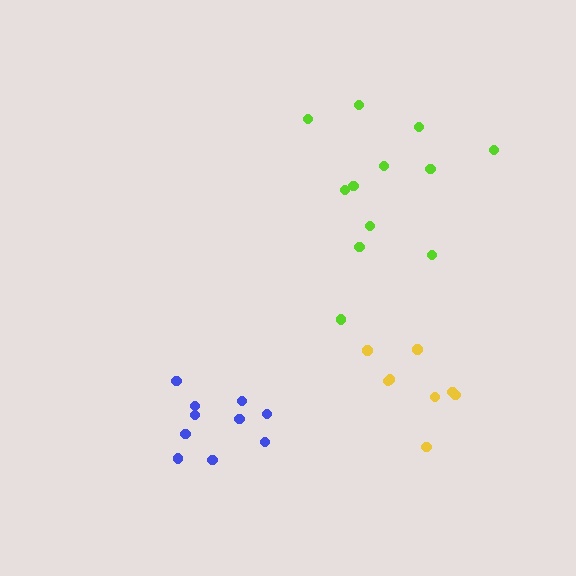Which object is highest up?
The lime cluster is topmost.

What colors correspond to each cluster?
The clusters are colored: blue, lime, yellow.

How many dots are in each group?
Group 1: 10 dots, Group 2: 12 dots, Group 3: 8 dots (30 total).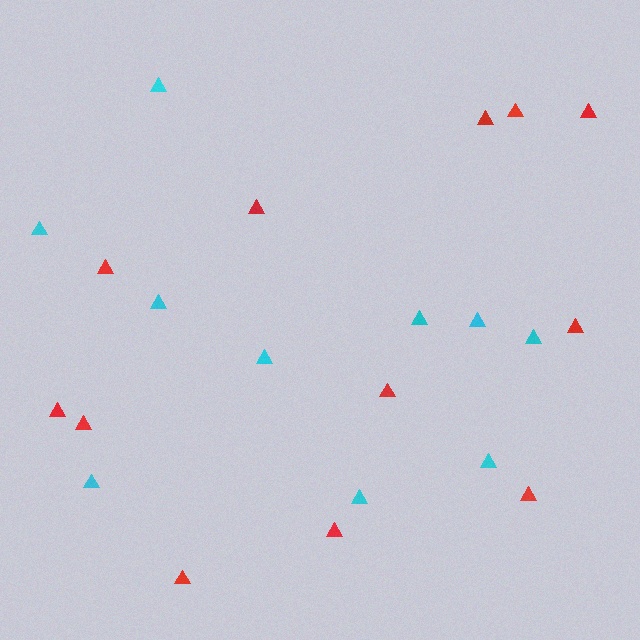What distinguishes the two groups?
There are 2 groups: one group of red triangles (12) and one group of cyan triangles (10).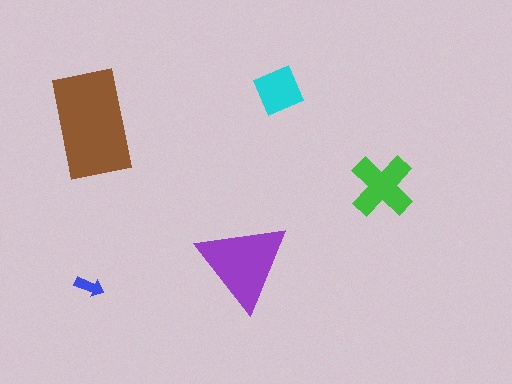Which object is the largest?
The brown rectangle.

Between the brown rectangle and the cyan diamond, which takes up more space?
The brown rectangle.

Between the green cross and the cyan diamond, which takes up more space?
The green cross.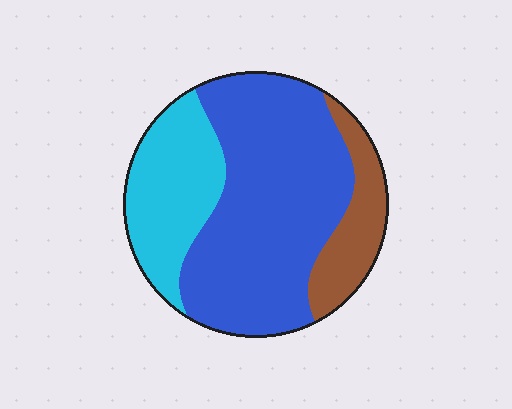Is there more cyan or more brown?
Cyan.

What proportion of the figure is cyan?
Cyan takes up about one quarter (1/4) of the figure.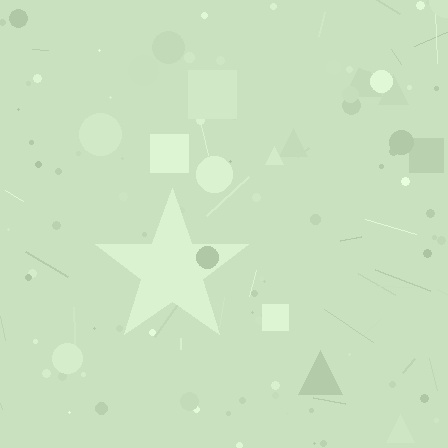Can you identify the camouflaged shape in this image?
The camouflaged shape is a star.